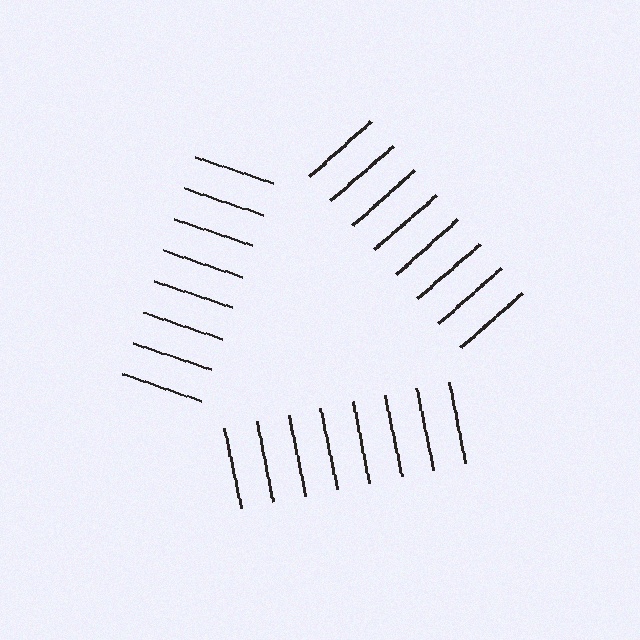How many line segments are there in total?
24 — 8 along each of the 3 edges.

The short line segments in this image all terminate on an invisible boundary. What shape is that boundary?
An illusory triangle — the line segments terminate on its edges but no continuous stroke is drawn.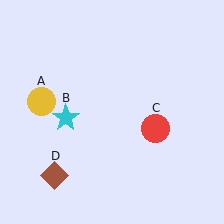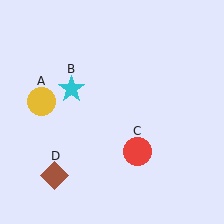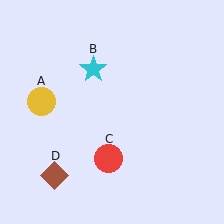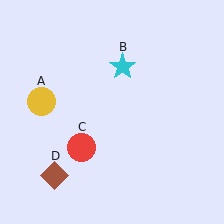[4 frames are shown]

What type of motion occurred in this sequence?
The cyan star (object B), red circle (object C) rotated clockwise around the center of the scene.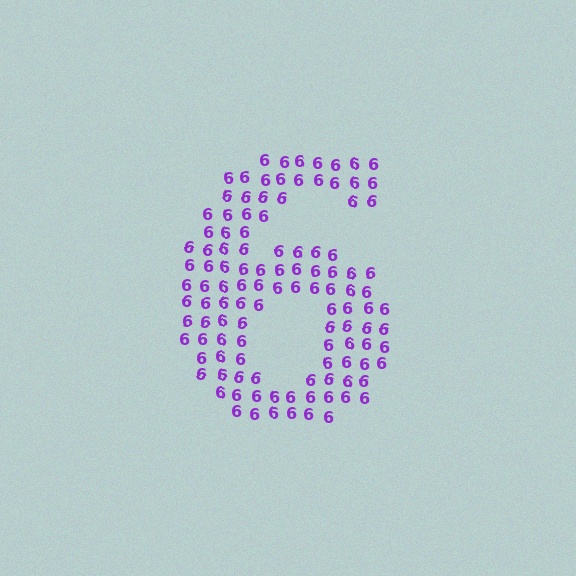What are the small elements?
The small elements are digit 6's.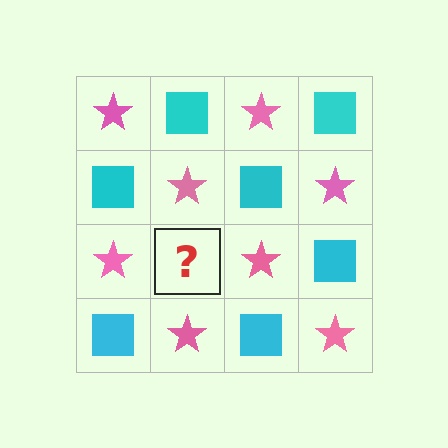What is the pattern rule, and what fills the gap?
The rule is that it alternates pink star and cyan square in a checkerboard pattern. The gap should be filled with a cyan square.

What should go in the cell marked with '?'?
The missing cell should contain a cyan square.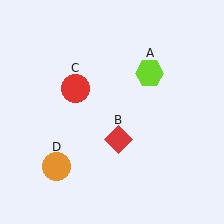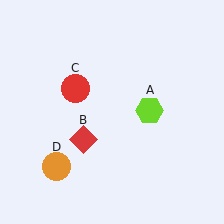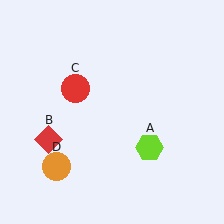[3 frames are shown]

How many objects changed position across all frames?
2 objects changed position: lime hexagon (object A), red diamond (object B).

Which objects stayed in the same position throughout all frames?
Red circle (object C) and orange circle (object D) remained stationary.